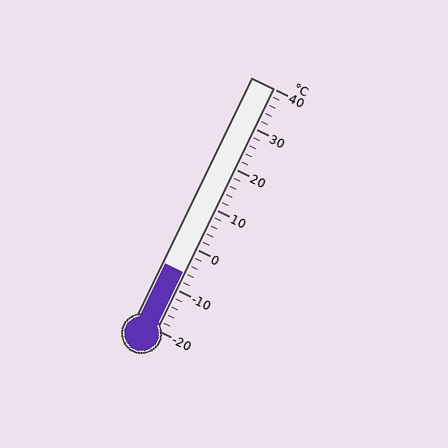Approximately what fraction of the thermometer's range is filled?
The thermometer is filled to approximately 25% of its range.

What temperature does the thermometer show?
The thermometer shows approximately -6°C.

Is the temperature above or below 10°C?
The temperature is below 10°C.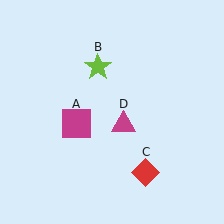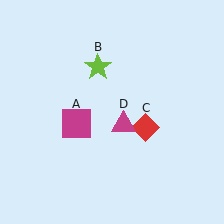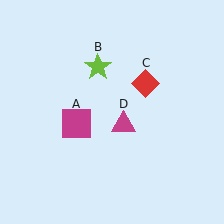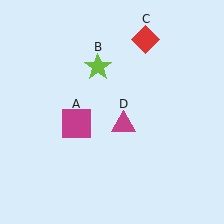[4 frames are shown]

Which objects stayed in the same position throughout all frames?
Magenta square (object A) and lime star (object B) and magenta triangle (object D) remained stationary.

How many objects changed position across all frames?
1 object changed position: red diamond (object C).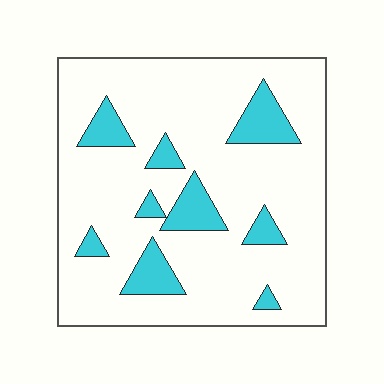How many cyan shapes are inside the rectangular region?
9.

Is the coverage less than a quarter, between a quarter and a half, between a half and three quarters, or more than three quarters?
Less than a quarter.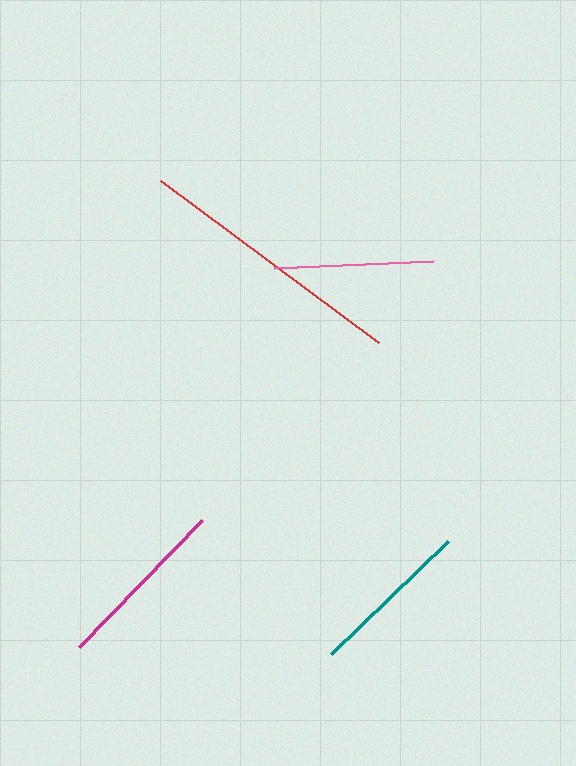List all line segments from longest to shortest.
From longest to shortest: red, magenta, teal, pink.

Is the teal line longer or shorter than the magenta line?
The magenta line is longer than the teal line.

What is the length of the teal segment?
The teal segment is approximately 163 pixels long.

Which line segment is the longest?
The red line is the longest at approximately 271 pixels.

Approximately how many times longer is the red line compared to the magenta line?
The red line is approximately 1.5 times the length of the magenta line.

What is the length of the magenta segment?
The magenta segment is approximately 177 pixels long.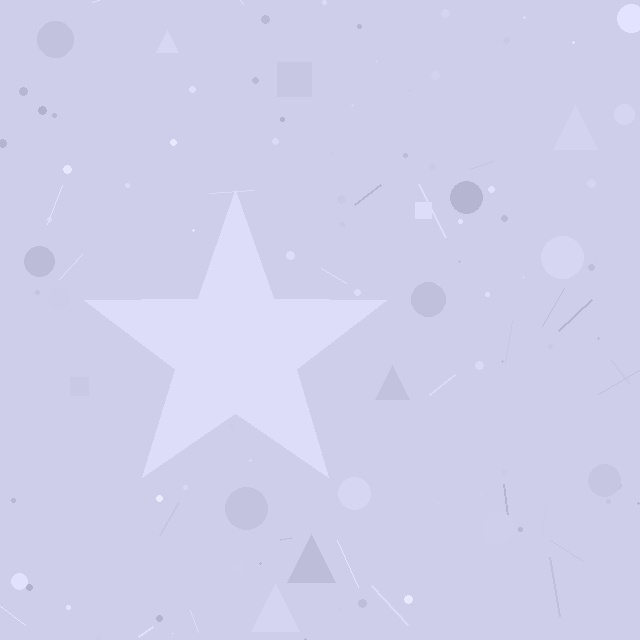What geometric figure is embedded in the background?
A star is embedded in the background.